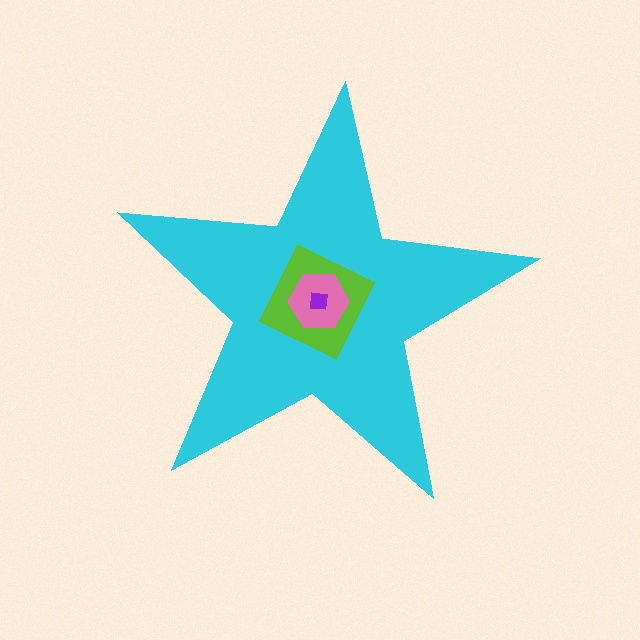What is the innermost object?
The purple square.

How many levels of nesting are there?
4.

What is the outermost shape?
The cyan star.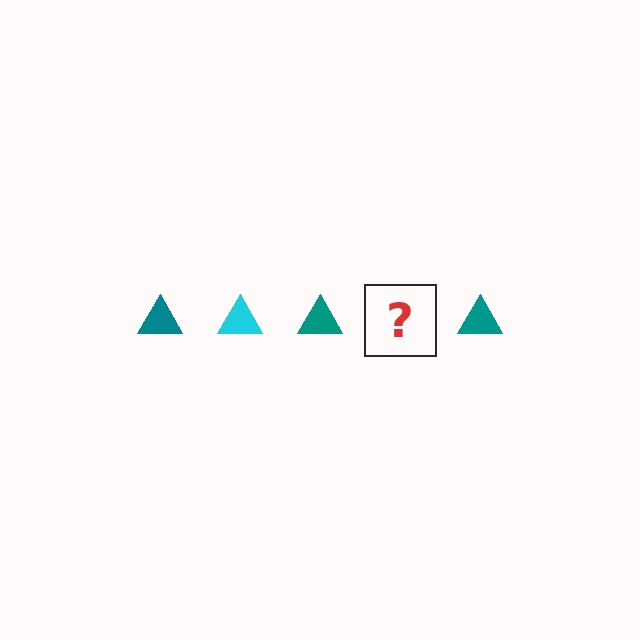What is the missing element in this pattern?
The missing element is a cyan triangle.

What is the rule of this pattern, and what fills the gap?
The rule is that the pattern cycles through teal, cyan triangles. The gap should be filled with a cyan triangle.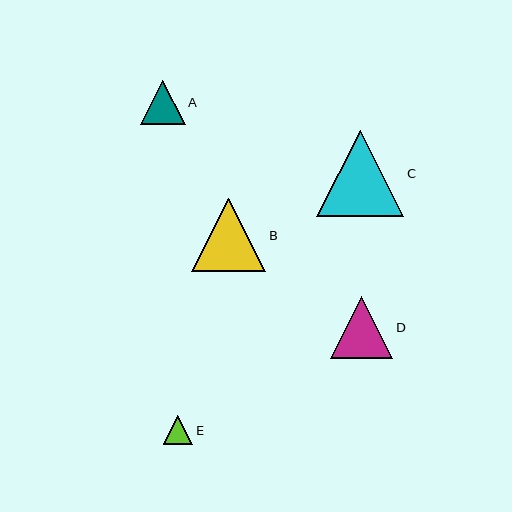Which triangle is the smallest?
Triangle E is the smallest with a size of approximately 29 pixels.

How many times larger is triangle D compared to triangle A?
Triangle D is approximately 1.4 times the size of triangle A.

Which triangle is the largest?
Triangle C is the largest with a size of approximately 87 pixels.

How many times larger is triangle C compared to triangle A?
Triangle C is approximately 2.0 times the size of triangle A.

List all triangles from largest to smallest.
From largest to smallest: C, B, D, A, E.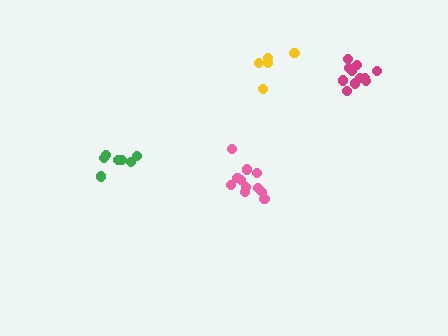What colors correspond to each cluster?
The clusters are colored: yellow, pink, green, magenta.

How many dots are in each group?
Group 1: 5 dots, Group 2: 11 dots, Group 3: 7 dots, Group 4: 11 dots (34 total).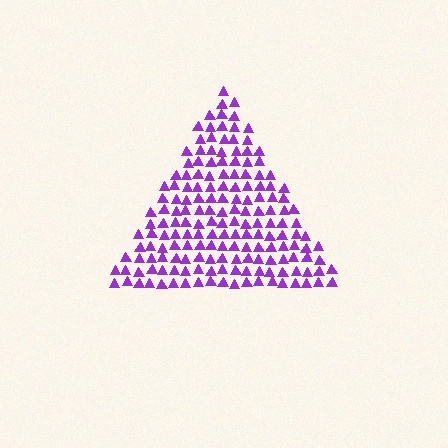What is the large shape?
The large shape is a triangle.